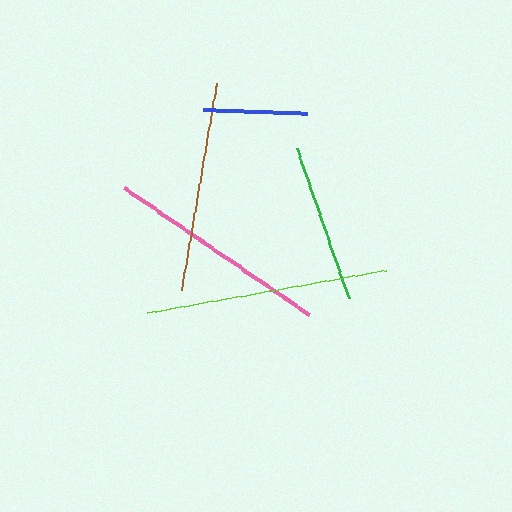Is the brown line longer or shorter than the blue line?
The brown line is longer than the blue line.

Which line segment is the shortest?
The blue line is the shortest at approximately 105 pixels.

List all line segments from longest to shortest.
From longest to shortest: lime, pink, brown, green, blue.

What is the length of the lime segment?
The lime segment is approximately 242 pixels long.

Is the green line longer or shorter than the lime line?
The lime line is longer than the green line.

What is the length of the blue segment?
The blue segment is approximately 105 pixels long.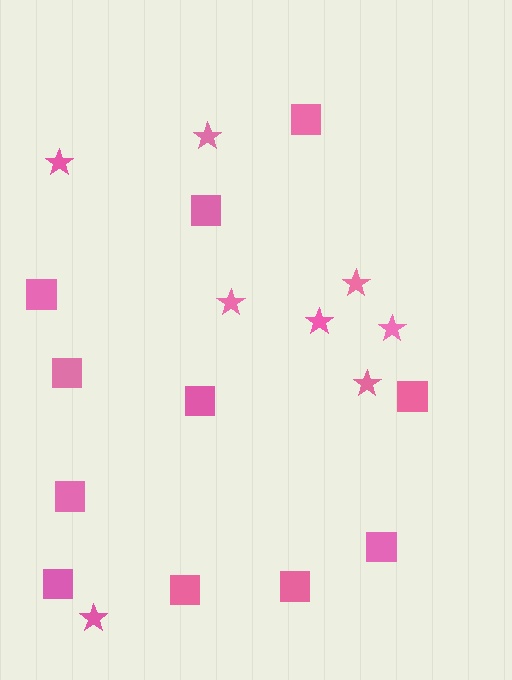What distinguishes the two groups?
There are 2 groups: one group of stars (8) and one group of squares (11).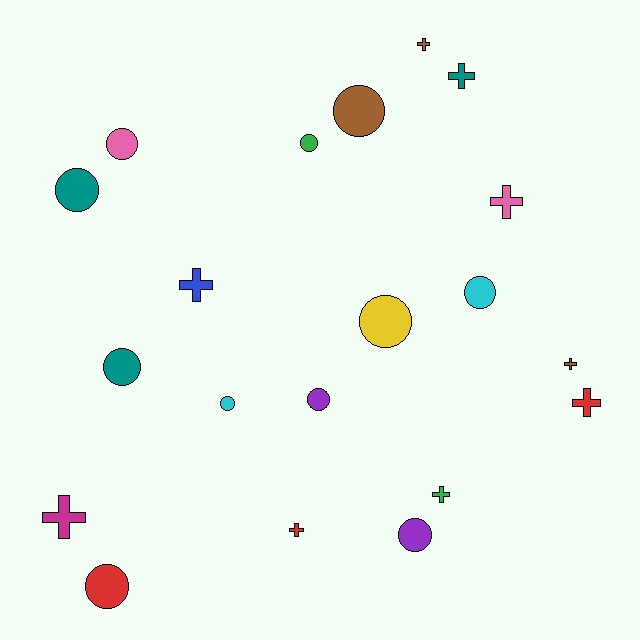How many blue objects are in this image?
There is 1 blue object.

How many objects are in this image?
There are 20 objects.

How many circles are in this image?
There are 11 circles.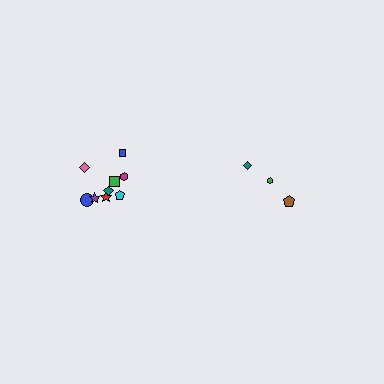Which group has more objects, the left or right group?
The left group.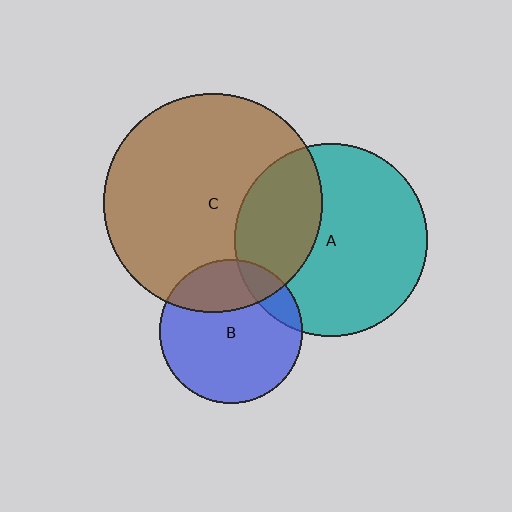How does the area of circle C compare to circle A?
Approximately 1.3 times.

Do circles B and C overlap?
Yes.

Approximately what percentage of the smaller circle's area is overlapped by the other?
Approximately 25%.